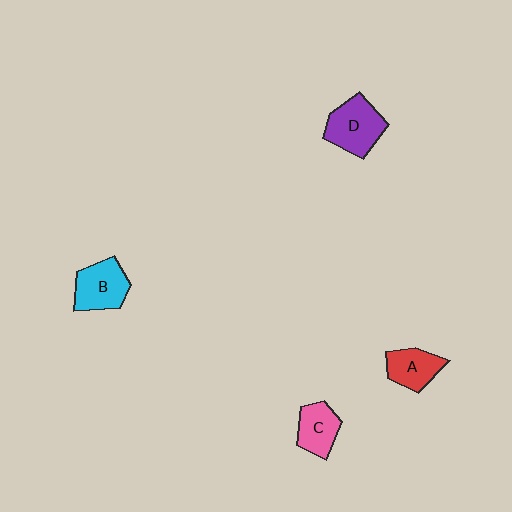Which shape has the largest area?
Shape D (purple).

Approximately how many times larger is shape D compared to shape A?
Approximately 1.4 times.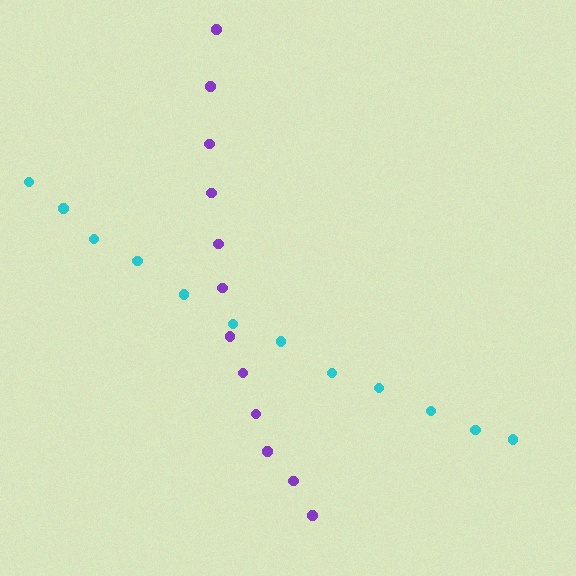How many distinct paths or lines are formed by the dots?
There are 2 distinct paths.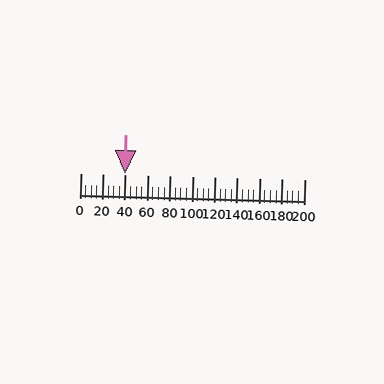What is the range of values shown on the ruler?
The ruler shows values from 0 to 200.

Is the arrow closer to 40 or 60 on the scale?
The arrow is closer to 40.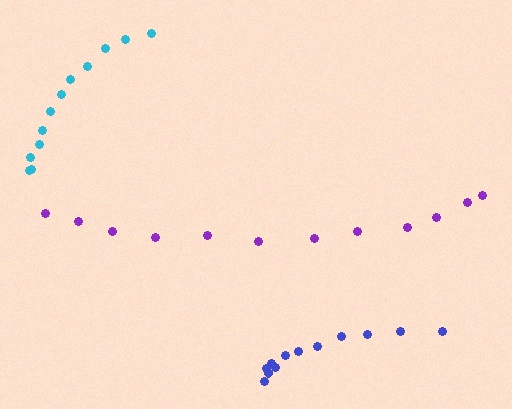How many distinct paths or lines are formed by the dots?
There are 3 distinct paths.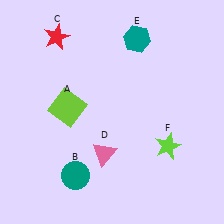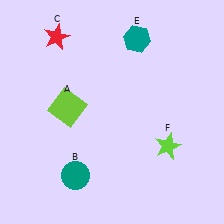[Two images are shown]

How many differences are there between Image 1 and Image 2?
There is 1 difference between the two images.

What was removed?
The pink triangle (D) was removed in Image 2.